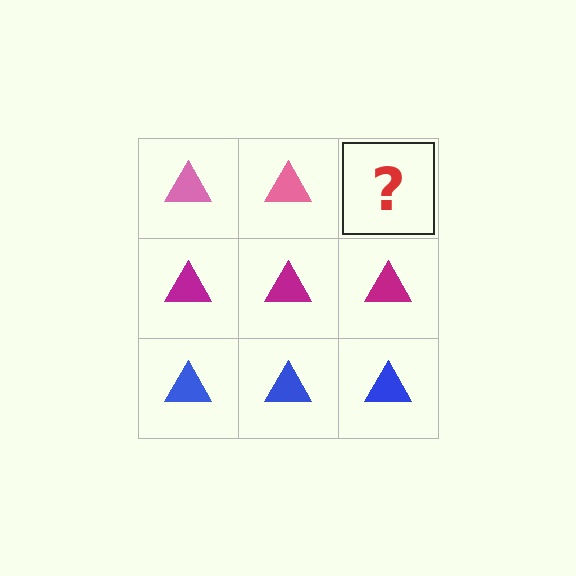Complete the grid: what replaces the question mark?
The question mark should be replaced with a pink triangle.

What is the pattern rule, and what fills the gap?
The rule is that each row has a consistent color. The gap should be filled with a pink triangle.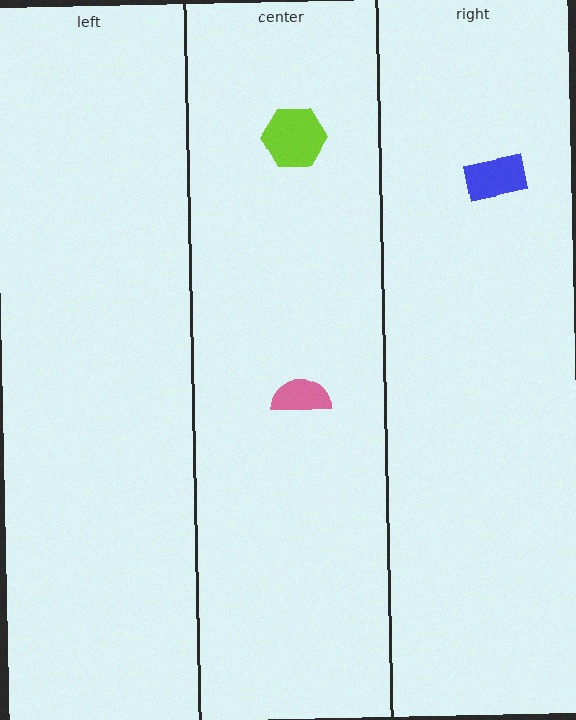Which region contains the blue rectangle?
The right region.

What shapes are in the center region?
The lime hexagon, the pink semicircle.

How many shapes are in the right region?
1.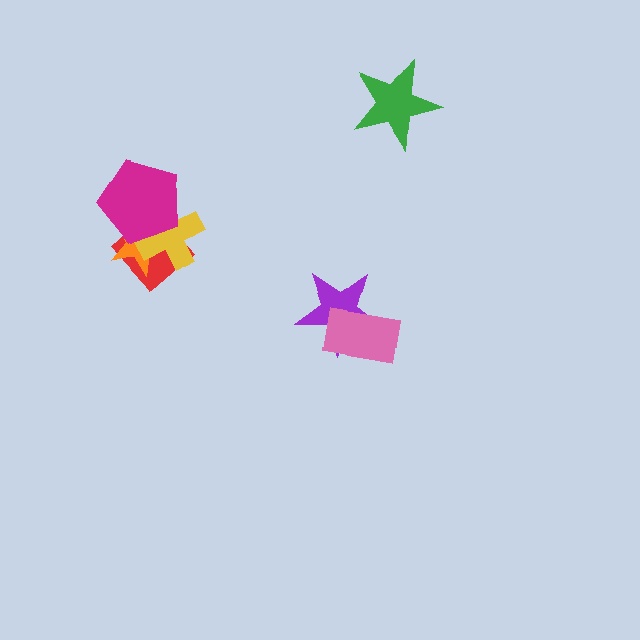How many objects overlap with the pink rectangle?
1 object overlaps with the pink rectangle.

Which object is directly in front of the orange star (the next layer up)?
The yellow cross is directly in front of the orange star.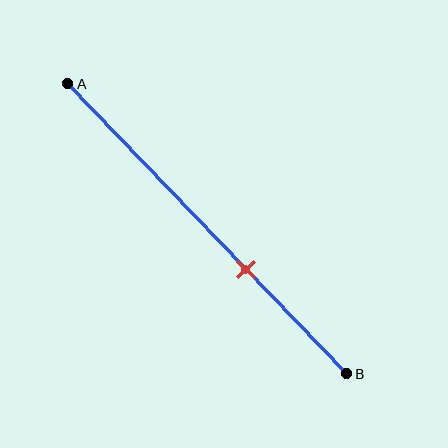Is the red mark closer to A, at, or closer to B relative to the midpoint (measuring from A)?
The red mark is closer to point B than the midpoint of segment AB.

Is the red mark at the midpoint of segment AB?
No, the mark is at about 65% from A, not at the 50% midpoint.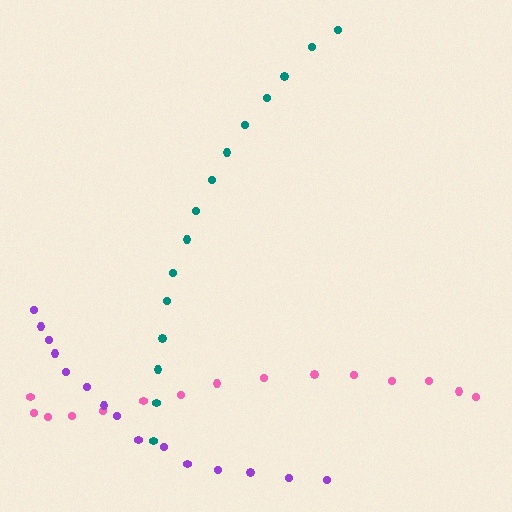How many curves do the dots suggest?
There are 3 distinct paths.